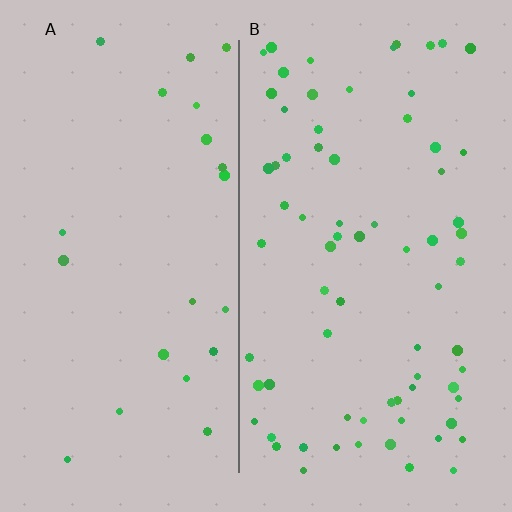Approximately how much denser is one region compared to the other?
Approximately 3.3× — region B over region A.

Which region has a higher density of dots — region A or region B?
B (the right).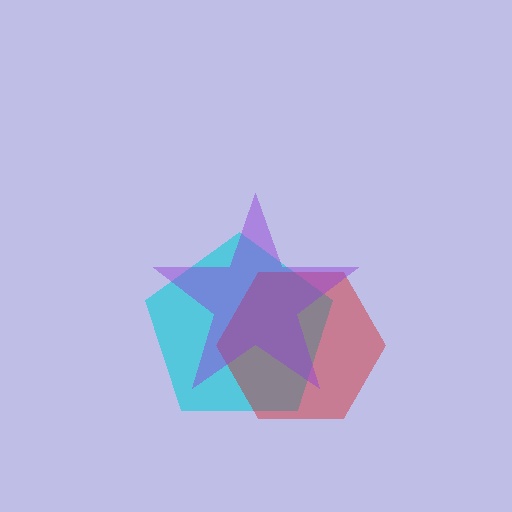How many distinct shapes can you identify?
There are 3 distinct shapes: a cyan pentagon, a red hexagon, a purple star.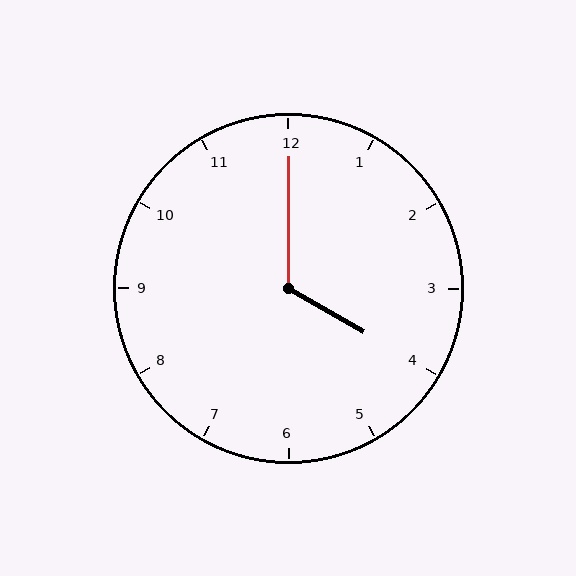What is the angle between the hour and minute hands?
Approximately 120 degrees.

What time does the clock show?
4:00.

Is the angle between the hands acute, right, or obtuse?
It is obtuse.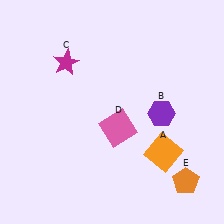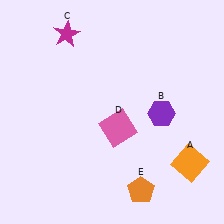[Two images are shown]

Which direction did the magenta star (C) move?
The magenta star (C) moved up.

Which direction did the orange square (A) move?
The orange square (A) moved right.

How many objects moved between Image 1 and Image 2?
3 objects moved between the two images.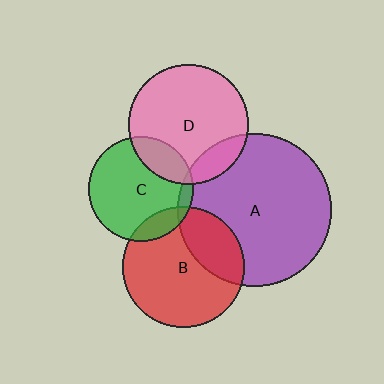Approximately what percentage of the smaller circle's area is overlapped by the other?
Approximately 20%.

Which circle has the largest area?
Circle A (purple).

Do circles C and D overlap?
Yes.